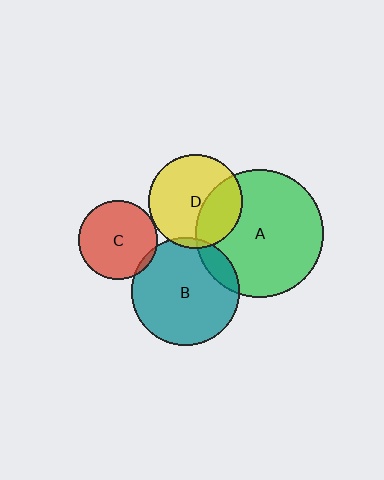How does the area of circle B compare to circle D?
Approximately 1.3 times.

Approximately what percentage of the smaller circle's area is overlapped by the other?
Approximately 5%.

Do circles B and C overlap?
Yes.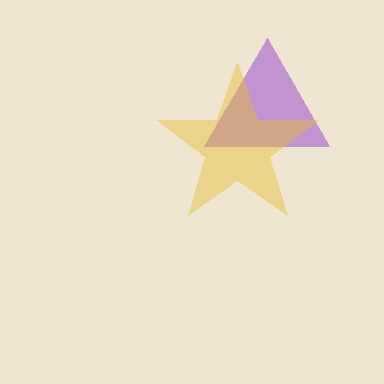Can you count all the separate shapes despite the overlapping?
Yes, there are 2 separate shapes.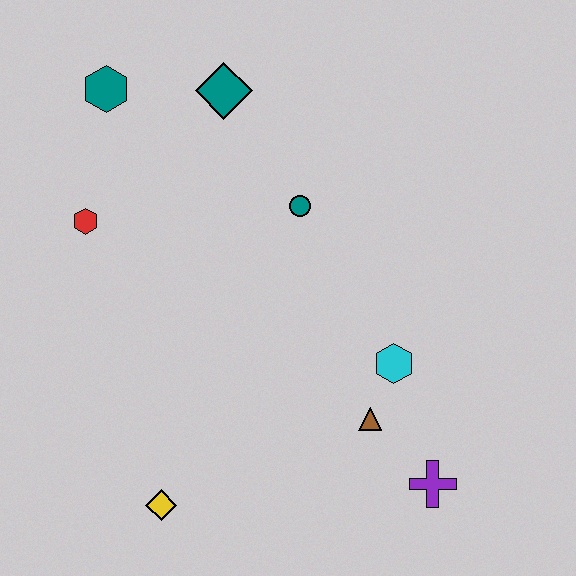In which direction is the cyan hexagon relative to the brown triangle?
The cyan hexagon is above the brown triangle.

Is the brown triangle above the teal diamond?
No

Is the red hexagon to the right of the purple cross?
No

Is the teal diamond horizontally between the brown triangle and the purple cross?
No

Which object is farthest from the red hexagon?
The purple cross is farthest from the red hexagon.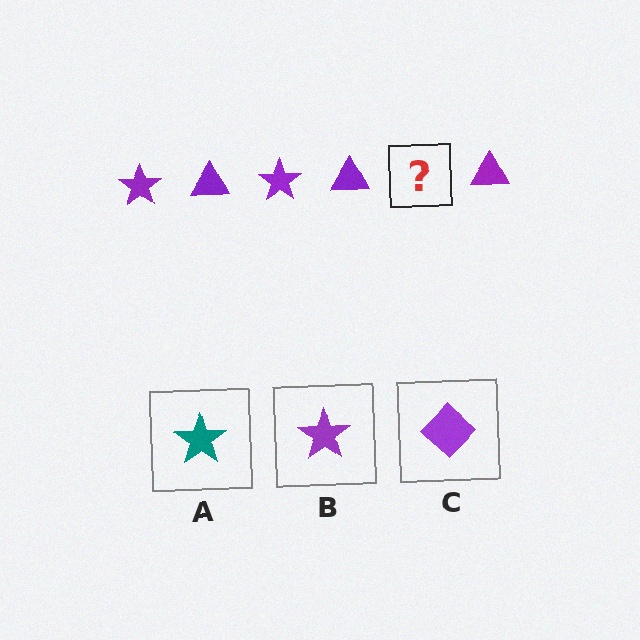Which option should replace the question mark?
Option B.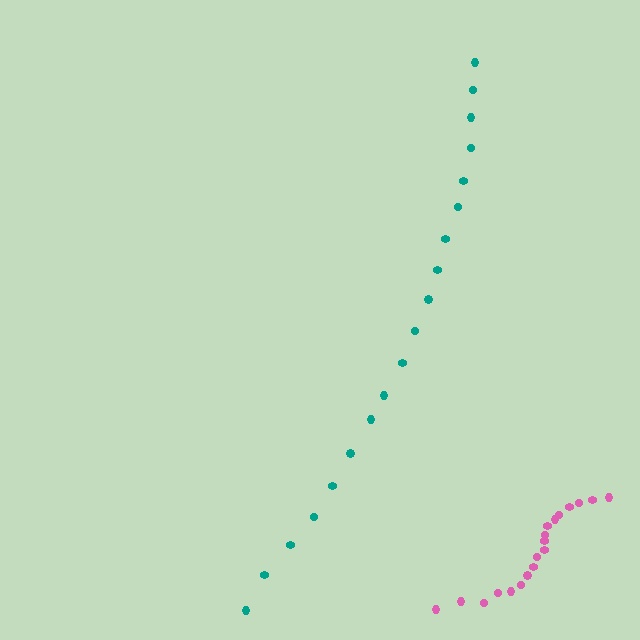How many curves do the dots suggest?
There are 2 distinct paths.